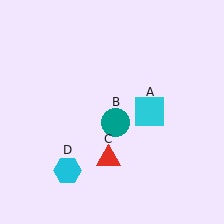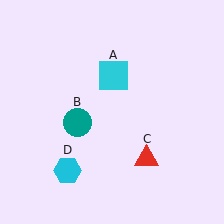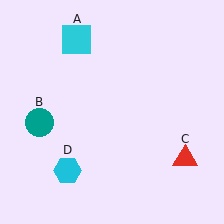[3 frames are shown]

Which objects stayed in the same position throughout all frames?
Cyan hexagon (object D) remained stationary.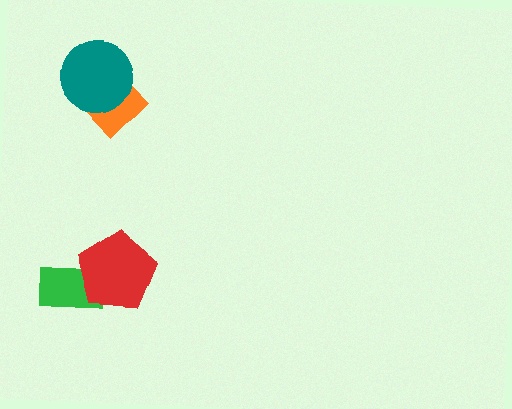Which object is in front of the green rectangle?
The red pentagon is in front of the green rectangle.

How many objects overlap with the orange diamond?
1 object overlaps with the orange diamond.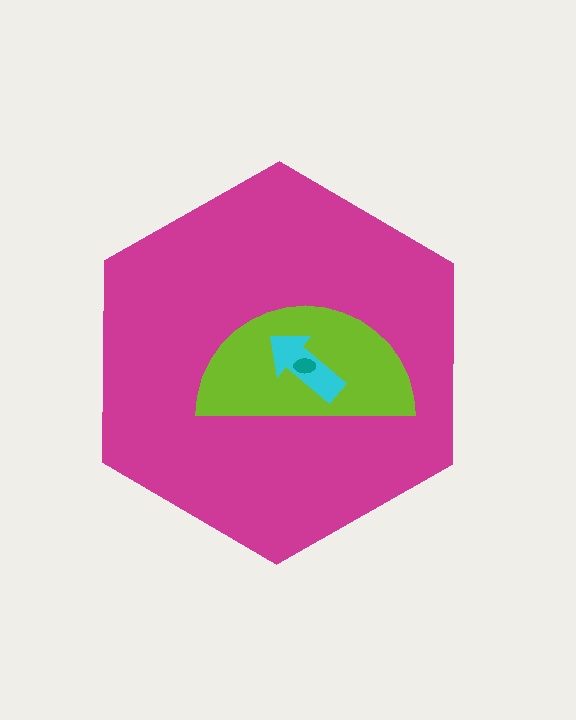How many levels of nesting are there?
4.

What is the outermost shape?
The magenta hexagon.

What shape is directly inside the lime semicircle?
The cyan arrow.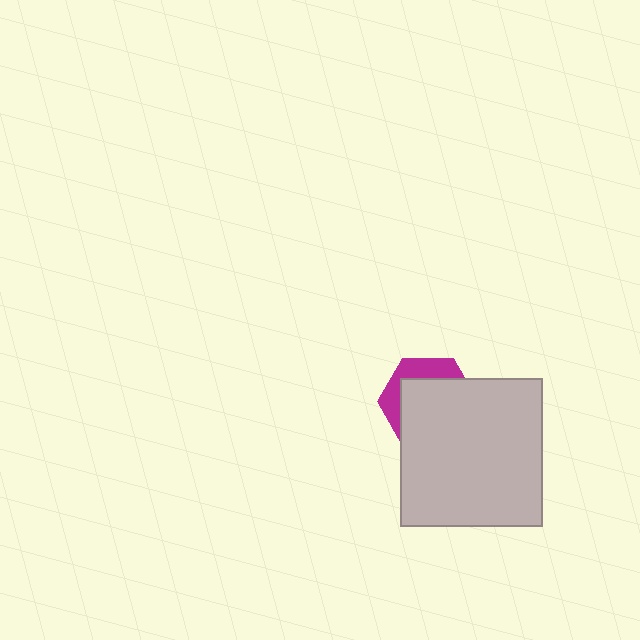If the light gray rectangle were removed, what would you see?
You would see the complete magenta hexagon.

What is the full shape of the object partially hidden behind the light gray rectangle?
The partially hidden object is a magenta hexagon.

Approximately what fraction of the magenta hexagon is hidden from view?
Roughly 69% of the magenta hexagon is hidden behind the light gray rectangle.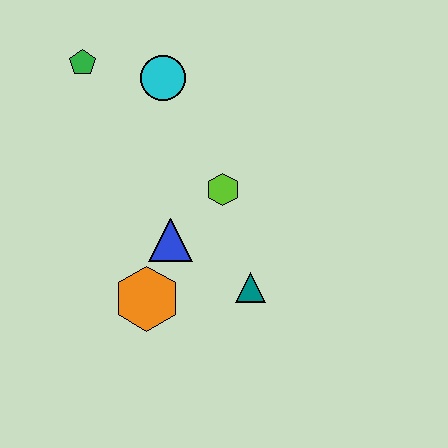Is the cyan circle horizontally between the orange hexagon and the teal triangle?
Yes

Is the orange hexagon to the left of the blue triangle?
Yes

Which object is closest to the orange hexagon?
The blue triangle is closest to the orange hexagon.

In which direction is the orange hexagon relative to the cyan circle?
The orange hexagon is below the cyan circle.